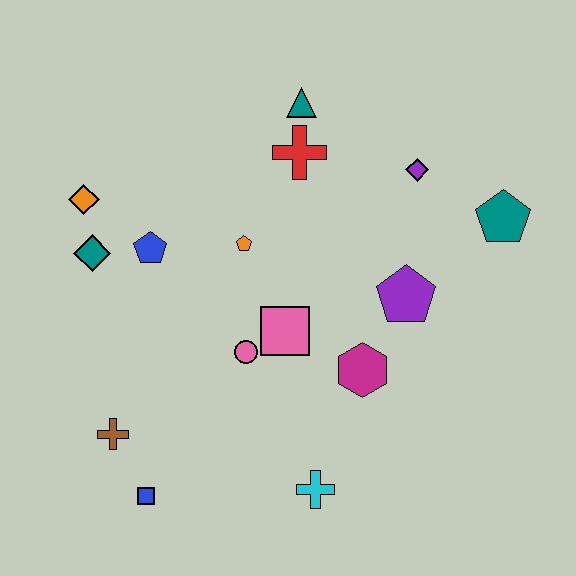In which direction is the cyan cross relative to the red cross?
The cyan cross is below the red cross.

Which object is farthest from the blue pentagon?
The teal pentagon is farthest from the blue pentagon.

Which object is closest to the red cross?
The teal triangle is closest to the red cross.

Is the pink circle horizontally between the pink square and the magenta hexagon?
No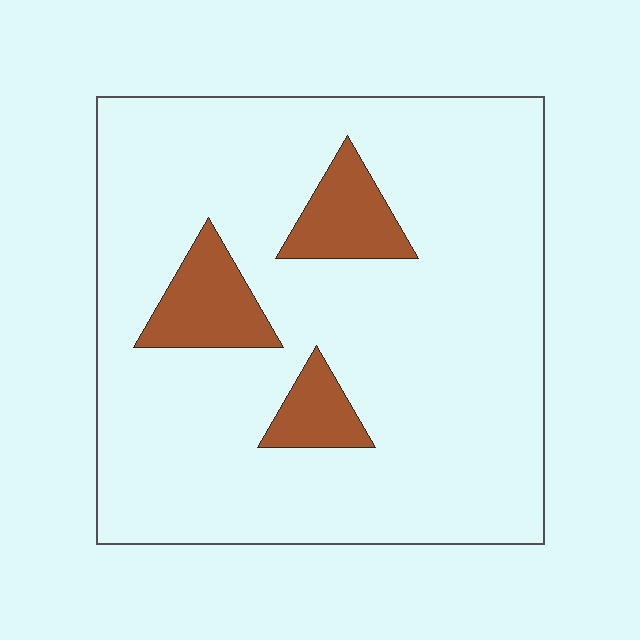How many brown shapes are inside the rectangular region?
3.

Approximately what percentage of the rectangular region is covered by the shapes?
Approximately 10%.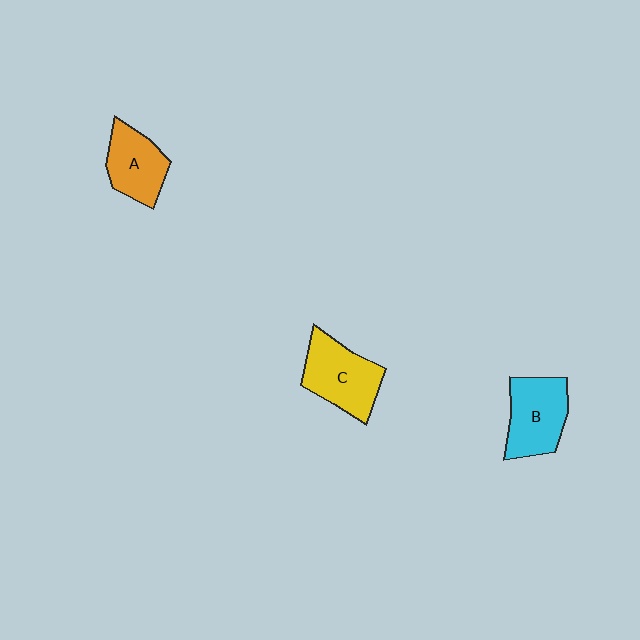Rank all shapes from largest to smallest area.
From largest to smallest: C (yellow), B (cyan), A (orange).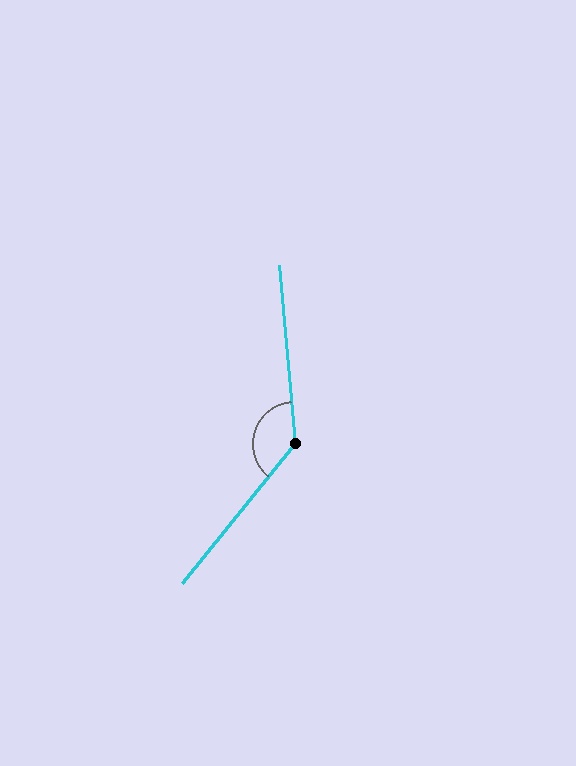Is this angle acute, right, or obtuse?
It is obtuse.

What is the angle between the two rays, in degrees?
Approximately 136 degrees.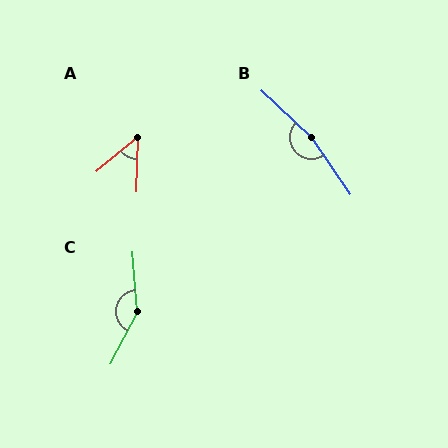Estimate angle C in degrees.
Approximately 148 degrees.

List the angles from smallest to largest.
A (49°), C (148°), B (167°).